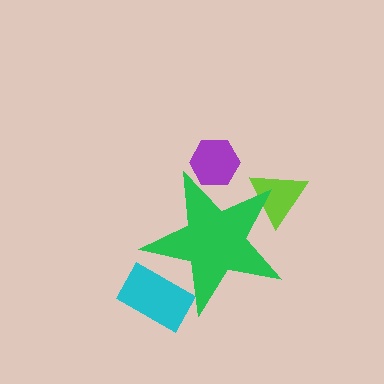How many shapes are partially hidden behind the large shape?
3 shapes are partially hidden.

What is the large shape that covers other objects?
A green star.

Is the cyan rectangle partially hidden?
Yes, the cyan rectangle is partially hidden behind the green star.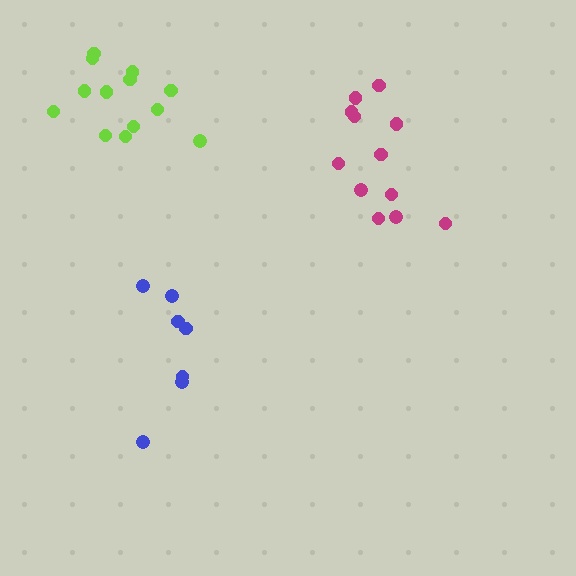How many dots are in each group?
Group 1: 7 dots, Group 2: 12 dots, Group 3: 13 dots (32 total).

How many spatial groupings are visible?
There are 3 spatial groupings.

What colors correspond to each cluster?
The clusters are colored: blue, magenta, lime.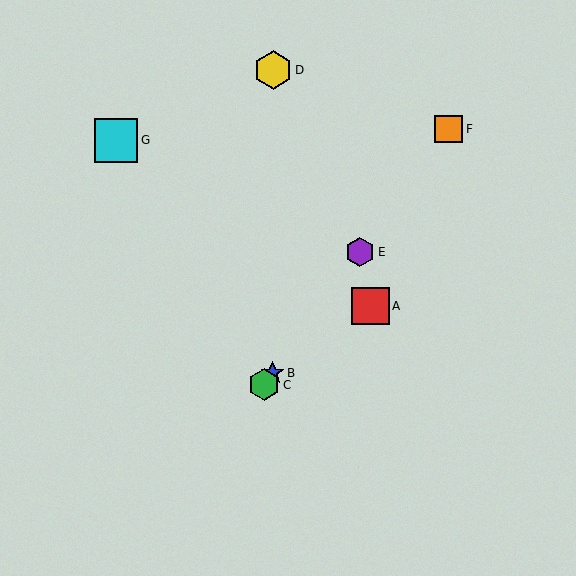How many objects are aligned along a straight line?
4 objects (B, C, E, F) are aligned along a straight line.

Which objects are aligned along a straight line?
Objects B, C, E, F are aligned along a straight line.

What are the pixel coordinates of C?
Object C is at (264, 385).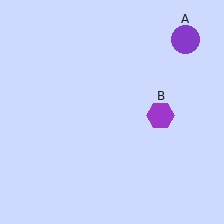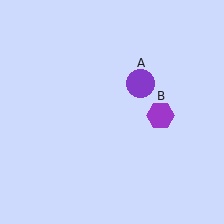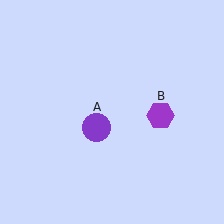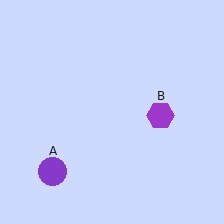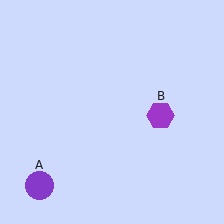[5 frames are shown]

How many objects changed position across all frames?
1 object changed position: purple circle (object A).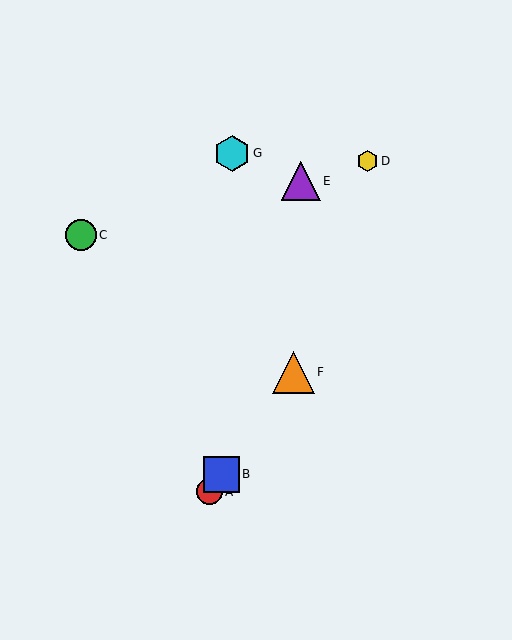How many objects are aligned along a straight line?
3 objects (A, B, F) are aligned along a straight line.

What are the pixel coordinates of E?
Object E is at (301, 181).